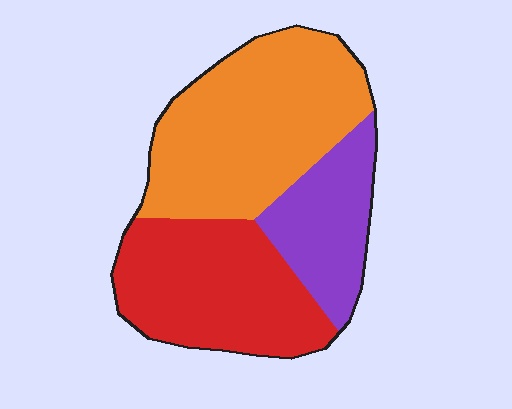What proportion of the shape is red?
Red covers roughly 35% of the shape.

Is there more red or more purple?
Red.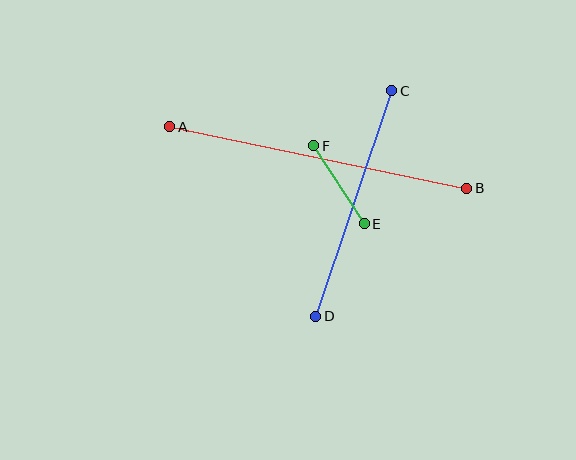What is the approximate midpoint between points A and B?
The midpoint is at approximately (318, 157) pixels.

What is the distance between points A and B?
The distance is approximately 303 pixels.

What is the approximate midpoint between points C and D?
The midpoint is at approximately (354, 204) pixels.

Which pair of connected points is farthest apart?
Points A and B are farthest apart.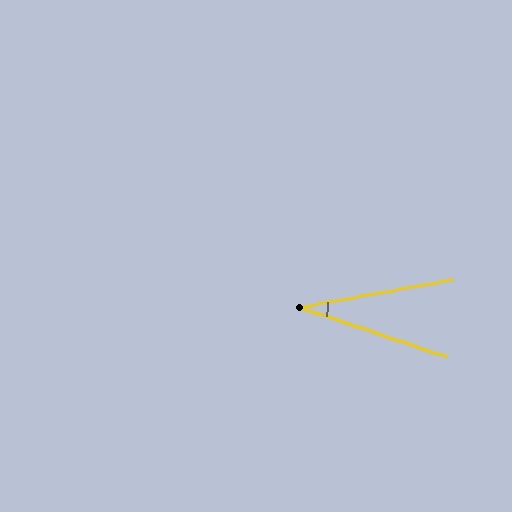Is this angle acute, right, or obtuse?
It is acute.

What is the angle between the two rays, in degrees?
Approximately 29 degrees.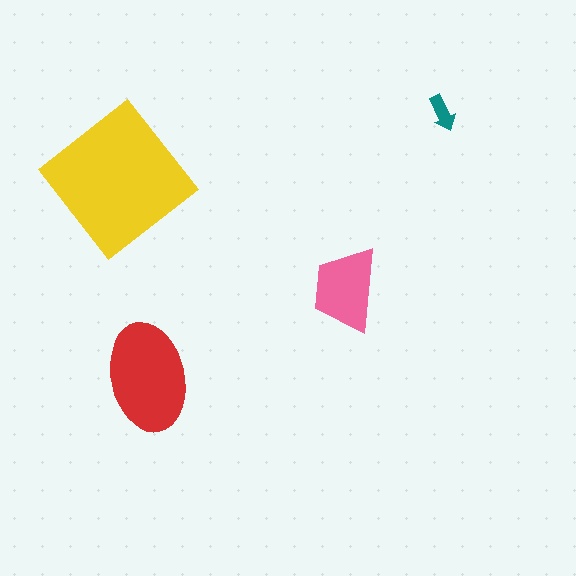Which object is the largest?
The yellow diamond.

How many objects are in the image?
There are 4 objects in the image.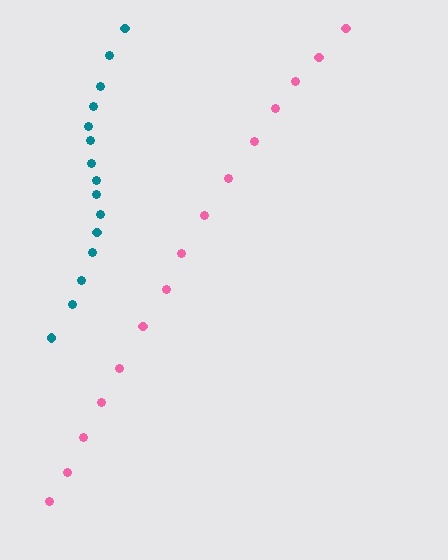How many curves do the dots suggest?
There are 2 distinct paths.